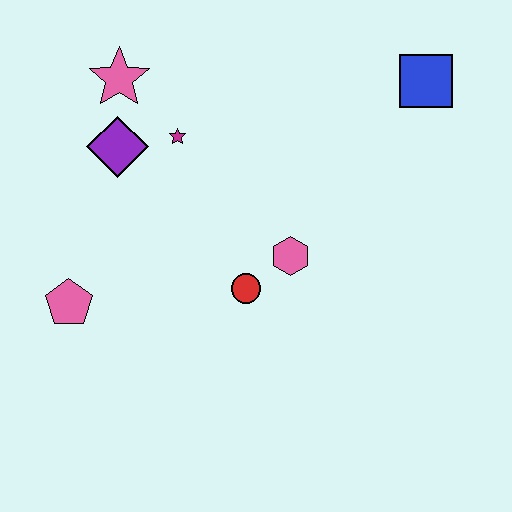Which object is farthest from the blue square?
The pink pentagon is farthest from the blue square.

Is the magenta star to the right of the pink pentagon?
Yes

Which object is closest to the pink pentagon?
The purple diamond is closest to the pink pentagon.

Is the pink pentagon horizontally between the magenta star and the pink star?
No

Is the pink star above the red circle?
Yes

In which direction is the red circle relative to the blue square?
The red circle is below the blue square.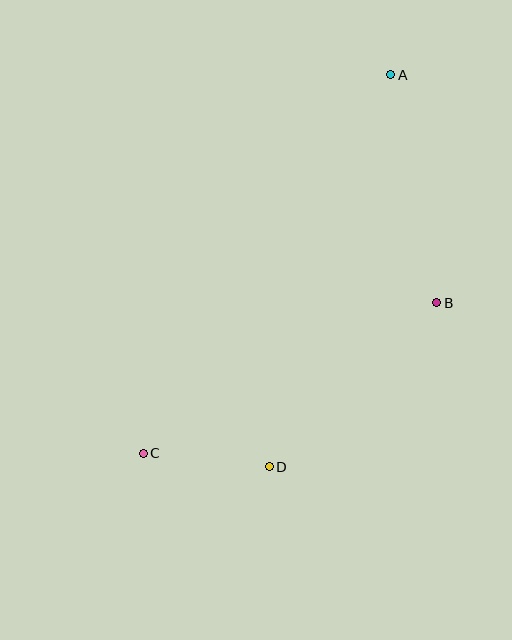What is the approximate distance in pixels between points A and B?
The distance between A and B is approximately 233 pixels.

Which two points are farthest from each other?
Points A and C are farthest from each other.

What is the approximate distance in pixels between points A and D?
The distance between A and D is approximately 410 pixels.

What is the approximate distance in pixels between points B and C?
The distance between B and C is approximately 329 pixels.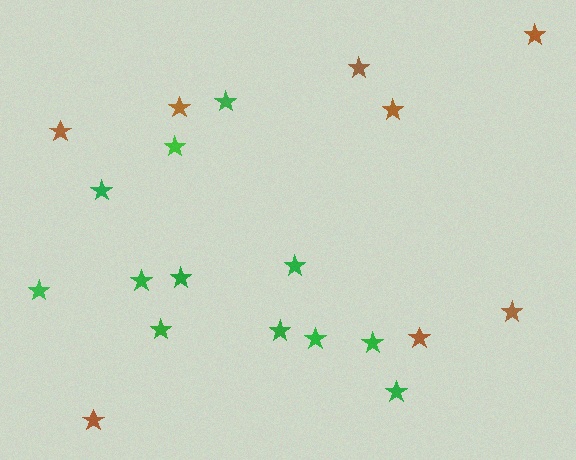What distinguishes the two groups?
There are 2 groups: one group of green stars (12) and one group of brown stars (8).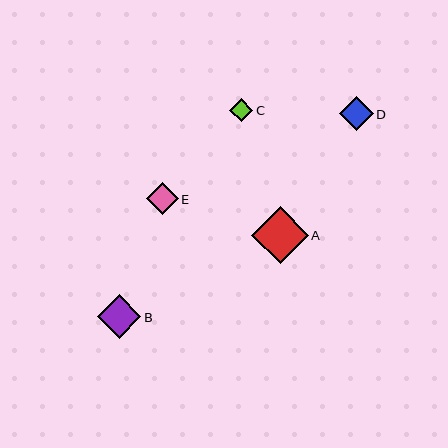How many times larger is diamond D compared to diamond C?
Diamond D is approximately 1.5 times the size of diamond C.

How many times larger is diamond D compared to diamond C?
Diamond D is approximately 1.5 times the size of diamond C.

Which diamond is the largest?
Diamond A is the largest with a size of approximately 57 pixels.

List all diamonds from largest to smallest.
From largest to smallest: A, B, D, E, C.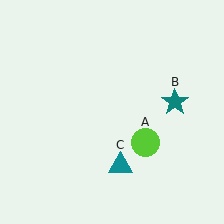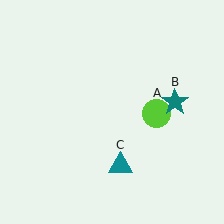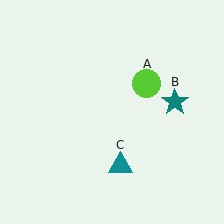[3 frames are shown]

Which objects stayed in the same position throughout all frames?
Teal star (object B) and teal triangle (object C) remained stationary.